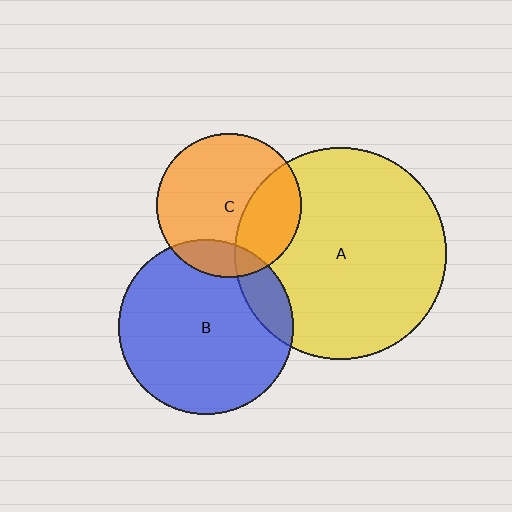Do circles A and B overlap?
Yes.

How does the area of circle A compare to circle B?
Approximately 1.5 times.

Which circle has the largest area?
Circle A (yellow).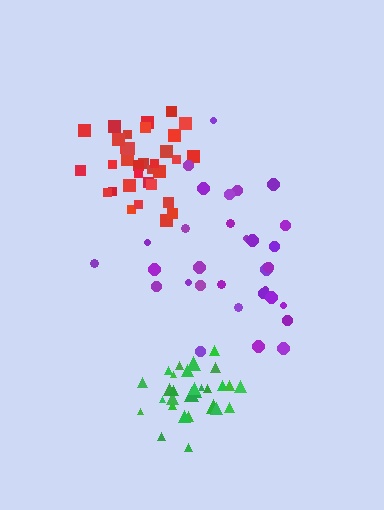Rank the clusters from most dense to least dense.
red, green, purple.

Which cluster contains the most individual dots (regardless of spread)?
Red (33).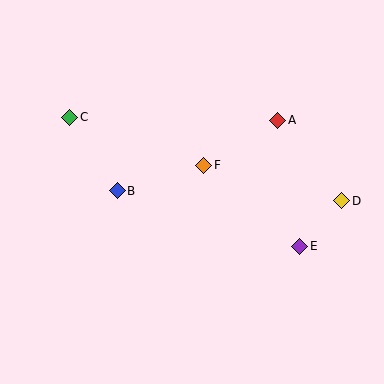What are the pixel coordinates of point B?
Point B is at (117, 191).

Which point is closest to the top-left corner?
Point C is closest to the top-left corner.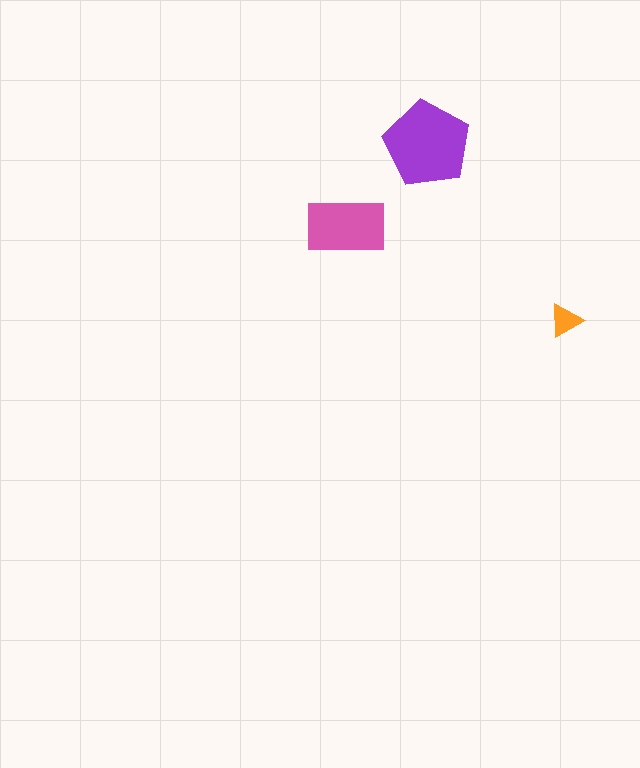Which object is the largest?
The purple pentagon.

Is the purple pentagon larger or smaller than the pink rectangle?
Larger.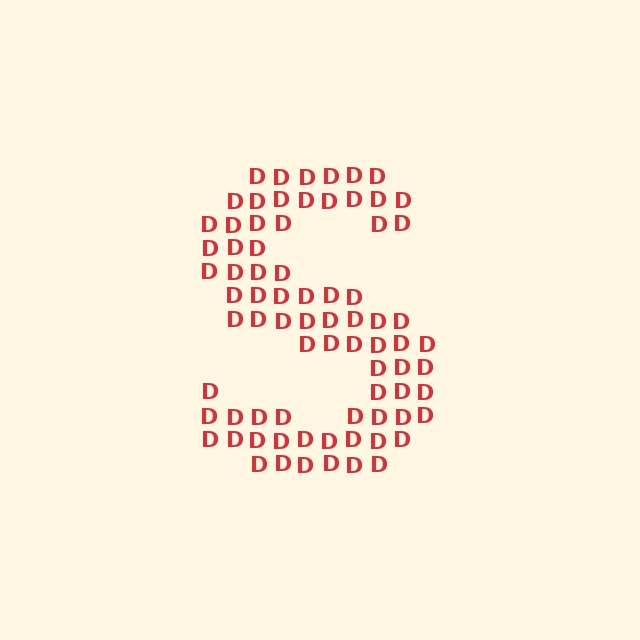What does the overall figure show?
The overall figure shows the letter S.